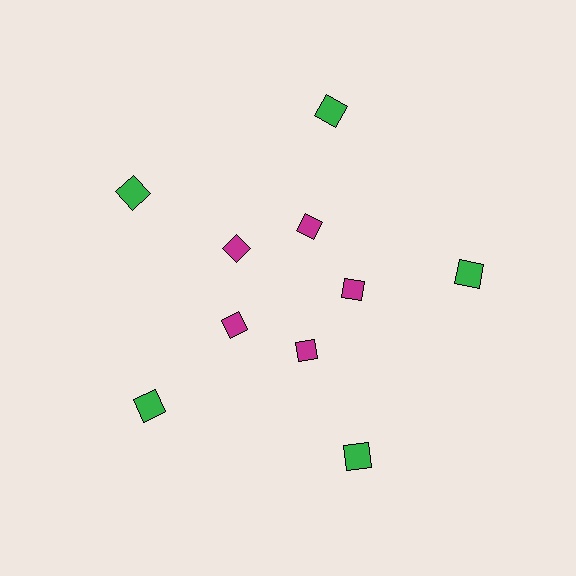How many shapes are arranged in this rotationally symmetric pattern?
There are 10 shapes, arranged in 5 groups of 2.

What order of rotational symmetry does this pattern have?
This pattern has 5-fold rotational symmetry.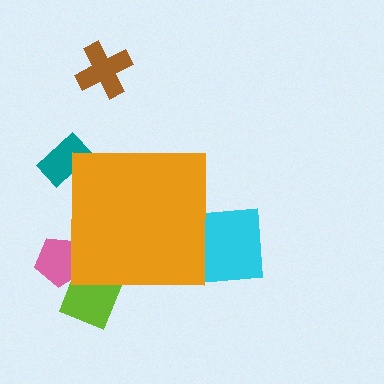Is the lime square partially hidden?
Yes, the lime square is partially hidden behind the orange square.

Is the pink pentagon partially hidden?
Yes, the pink pentagon is partially hidden behind the orange square.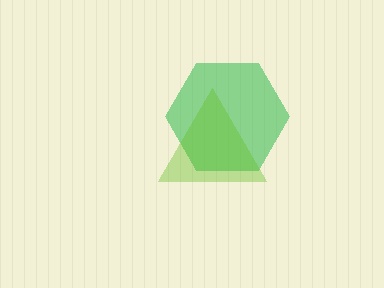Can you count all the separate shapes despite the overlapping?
Yes, there are 2 separate shapes.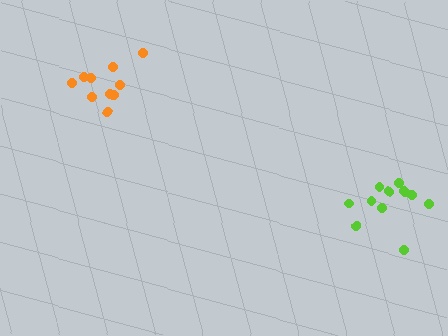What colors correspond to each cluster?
The clusters are colored: orange, lime.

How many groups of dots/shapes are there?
There are 2 groups.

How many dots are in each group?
Group 1: 11 dots, Group 2: 12 dots (23 total).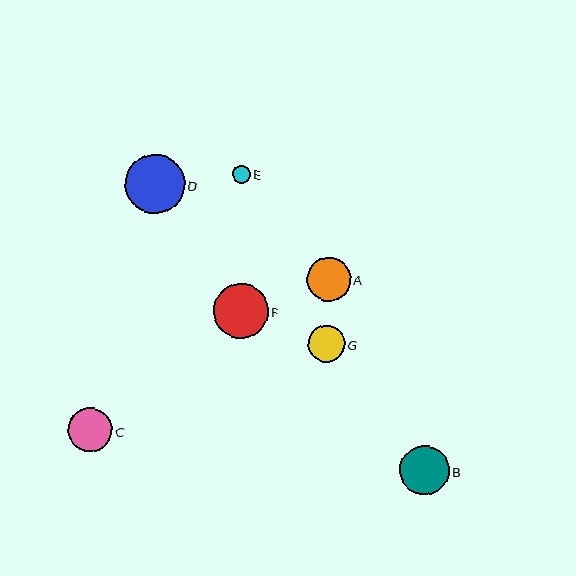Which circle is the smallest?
Circle E is the smallest with a size of approximately 18 pixels.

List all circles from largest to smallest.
From largest to smallest: D, F, B, C, A, G, E.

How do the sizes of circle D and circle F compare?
Circle D and circle F are approximately the same size.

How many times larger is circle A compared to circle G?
Circle A is approximately 1.2 times the size of circle G.